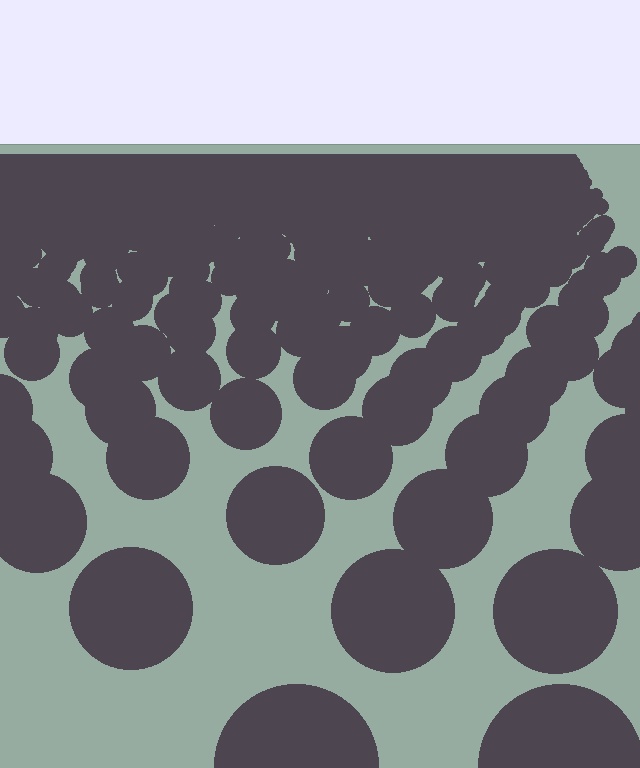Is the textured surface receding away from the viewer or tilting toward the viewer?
The surface is receding away from the viewer. Texture elements get smaller and denser toward the top.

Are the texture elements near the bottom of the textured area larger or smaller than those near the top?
Larger. Near the bottom, elements are closer to the viewer and appear at a bigger on-screen size.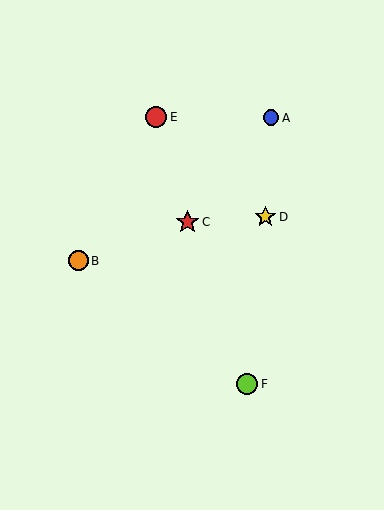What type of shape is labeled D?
Shape D is a yellow star.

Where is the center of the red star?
The center of the red star is at (188, 222).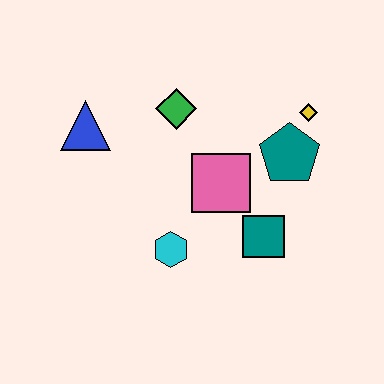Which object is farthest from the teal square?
The blue triangle is farthest from the teal square.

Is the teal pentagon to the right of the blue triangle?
Yes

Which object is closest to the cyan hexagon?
The pink square is closest to the cyan hexagon.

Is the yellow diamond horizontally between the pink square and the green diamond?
No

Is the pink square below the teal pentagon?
Yes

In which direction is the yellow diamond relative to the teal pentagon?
The yellow diamond is above the teal pentagon.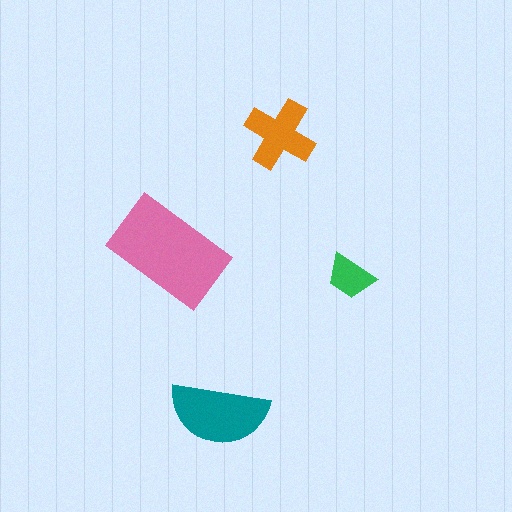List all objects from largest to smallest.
The pink rectangle, the teal semicircle, the orange cross, the green trapezoid.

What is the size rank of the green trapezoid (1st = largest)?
4th.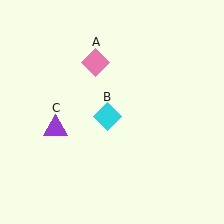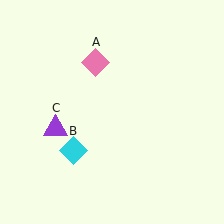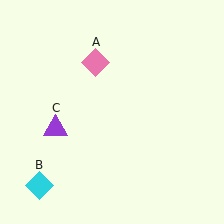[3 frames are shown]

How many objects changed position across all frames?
1 object changed position: cyan diamond (object B).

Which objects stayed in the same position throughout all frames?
Pink diamond (object A) and purple triangle (object C) remained stationary.